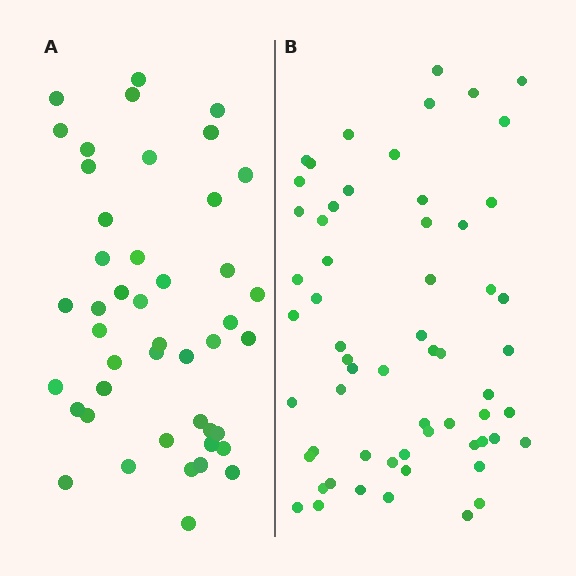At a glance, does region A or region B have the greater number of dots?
Region B (the right region) has more dots.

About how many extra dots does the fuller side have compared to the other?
Region B has approximately 15 more dots than region A.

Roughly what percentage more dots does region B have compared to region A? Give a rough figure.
About 35% more.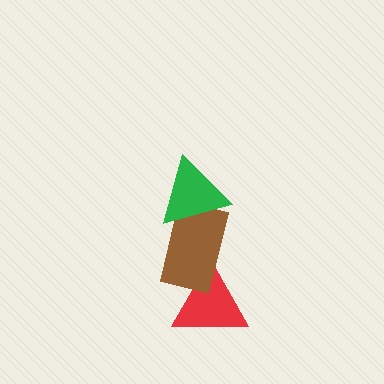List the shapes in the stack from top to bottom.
From top to bottom: the green triangle, the brown rectangle, the red triangle.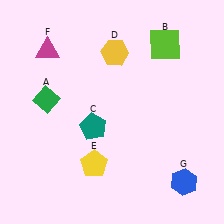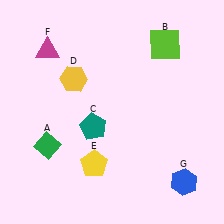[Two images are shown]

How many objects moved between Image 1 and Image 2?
2 objects moved between the two images.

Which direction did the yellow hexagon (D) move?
The yellow hexagon (D) moved left.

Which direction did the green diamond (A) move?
The green diamond (A) moved down.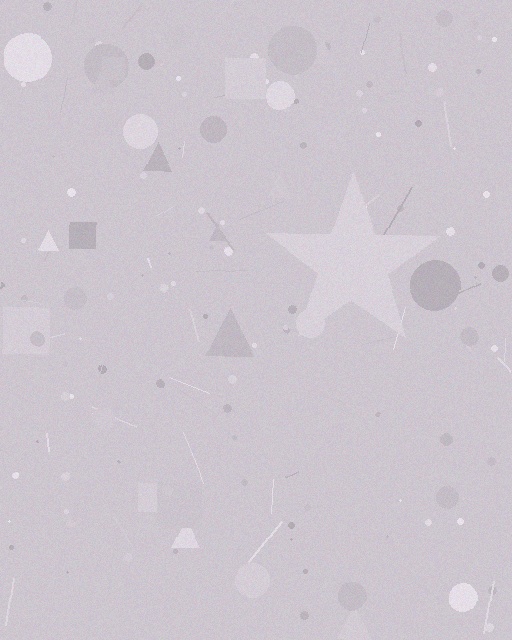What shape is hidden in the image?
A star is hidden in the image.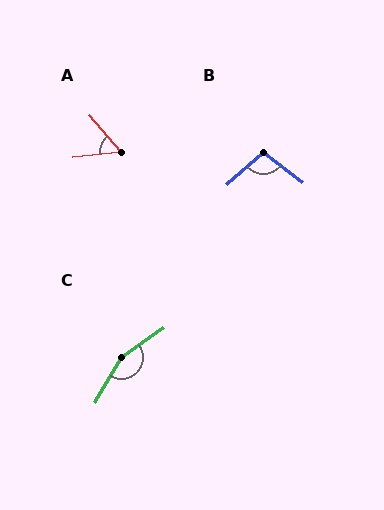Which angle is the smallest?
A, at approximately 56 degrees.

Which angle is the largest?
C, at approximately 156 degrees.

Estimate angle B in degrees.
Approximately 102 degrees.